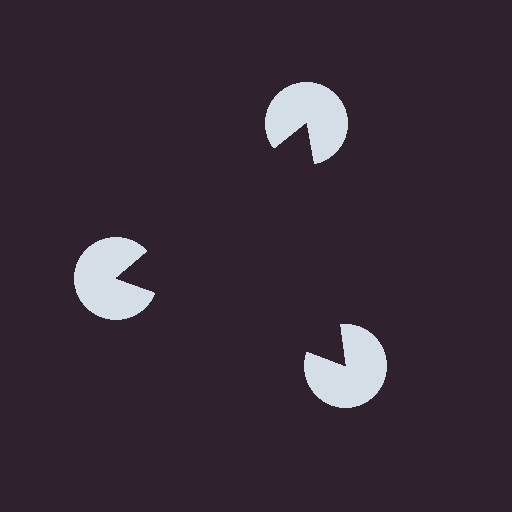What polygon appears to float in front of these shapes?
An illusory triangle — its edges are inferred from the aligned wedge cuts in the pac-man discs, not physically drawn.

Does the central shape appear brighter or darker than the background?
It typically appears slightly darker than the background, even though no actual brightness change is drawn.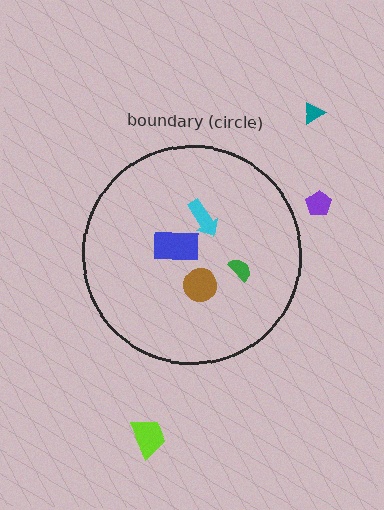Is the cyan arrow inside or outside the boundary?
Inside.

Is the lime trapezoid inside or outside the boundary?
Outside.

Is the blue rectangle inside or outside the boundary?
Inside.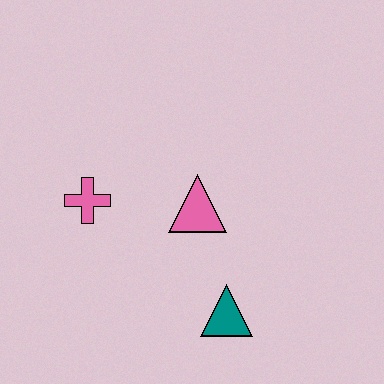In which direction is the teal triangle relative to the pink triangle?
The teal triangle is below the pink triangle.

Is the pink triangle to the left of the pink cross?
No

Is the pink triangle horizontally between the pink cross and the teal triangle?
Yes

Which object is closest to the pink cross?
The pink triangle is closest to the pink cross.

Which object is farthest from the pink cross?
The teal triangle is farthest from the pink cross.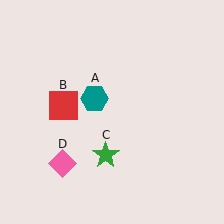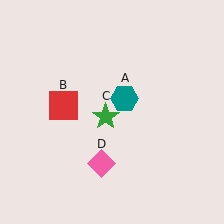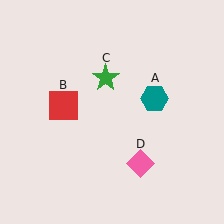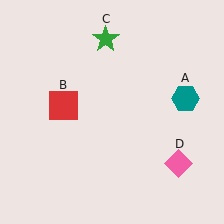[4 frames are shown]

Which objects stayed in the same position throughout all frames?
Red square (object B) remained stationary.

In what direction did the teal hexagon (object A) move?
The teal hexagon (object A) moved right.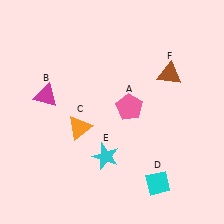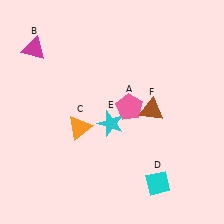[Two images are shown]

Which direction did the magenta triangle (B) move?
The magenta triangle (B) moved up.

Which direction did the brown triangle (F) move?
The brown triangle (F) moved down.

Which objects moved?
The objects that moved are: the magenta triangle (B), the cyan star (E), the brown triangle (F).